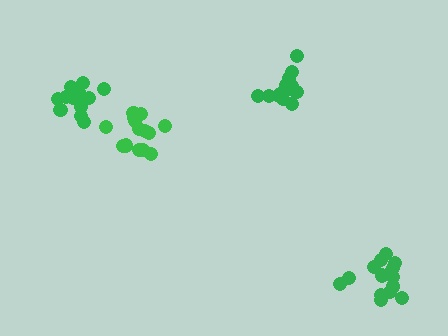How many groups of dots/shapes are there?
There are 4 groups.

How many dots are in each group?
Group 1: 13 dots, Group 2: 14 dots, Group 3: 14 dots, Group 4: 15 dots (56 total).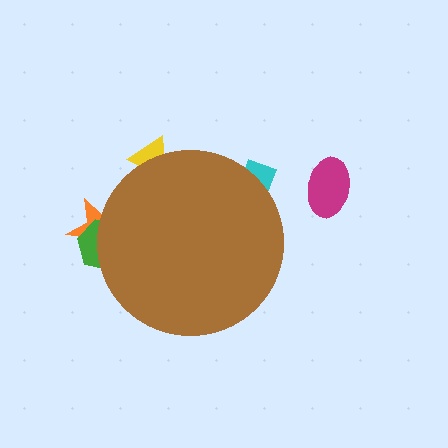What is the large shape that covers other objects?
A brown circle.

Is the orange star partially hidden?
Yes, the orange star is partially hidden behind the brown circle.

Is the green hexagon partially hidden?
Yes, the green hexagon is partially hidden behind the brown circle.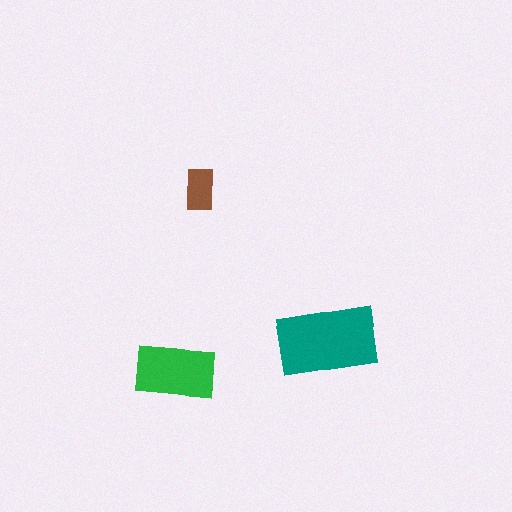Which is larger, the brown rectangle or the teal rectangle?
The teal one.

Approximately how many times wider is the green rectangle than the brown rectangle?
About 2 times wider.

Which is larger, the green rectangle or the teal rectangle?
The teal one.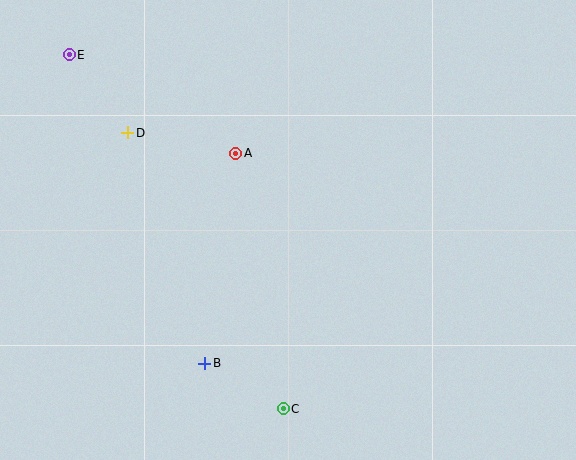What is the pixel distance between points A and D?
The distance between A and D is 110 pixels.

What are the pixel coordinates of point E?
Point E is at (69, 55).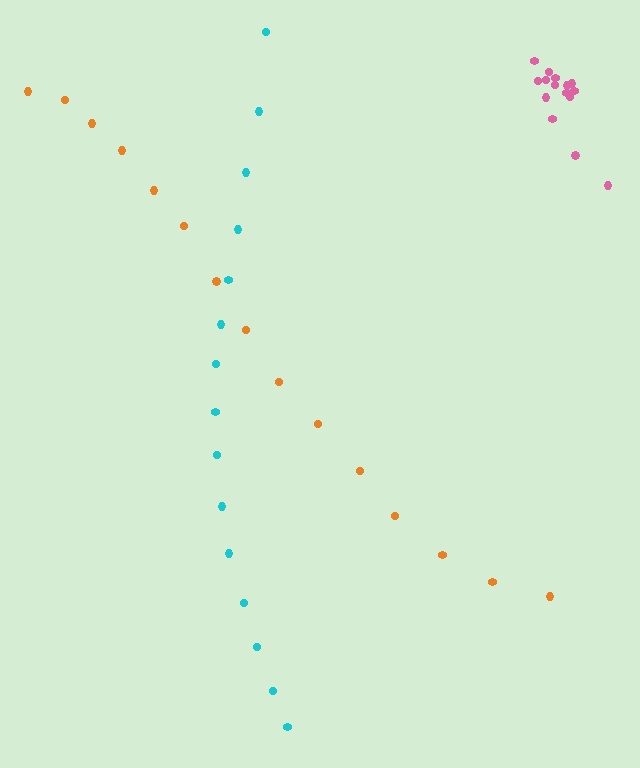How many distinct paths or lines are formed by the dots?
There are 3 distinct paths.